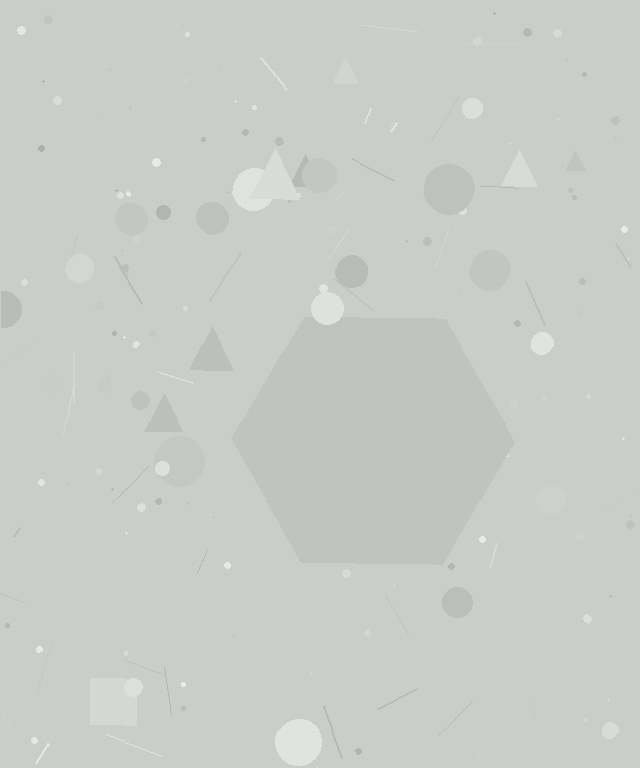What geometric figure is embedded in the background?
A hexagon is embedded in the background.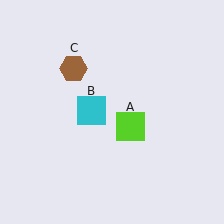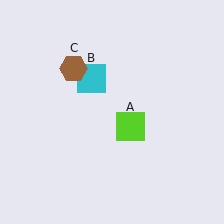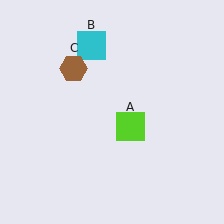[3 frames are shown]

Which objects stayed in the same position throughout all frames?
Lime square (object A) and brown hexagon (object C) remained stationary.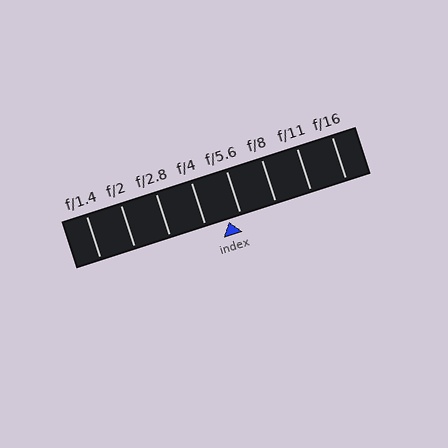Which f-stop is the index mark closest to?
The index mark is closest to f/5.6.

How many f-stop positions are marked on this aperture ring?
There are 8 f-stop positions marked.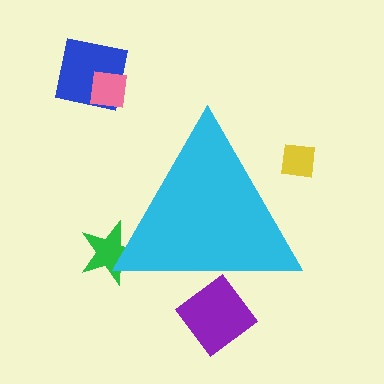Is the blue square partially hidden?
No, the blue square is fully visible.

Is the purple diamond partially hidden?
Yes, the purple diamond is partially hidden behind the cyan triangle.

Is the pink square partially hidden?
No, the pink square is fully visible.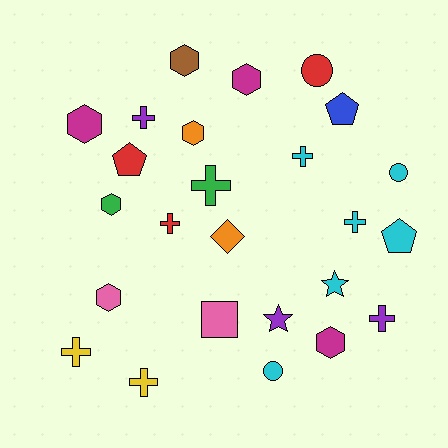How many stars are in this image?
There are 2 stars.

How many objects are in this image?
There are 25 objects.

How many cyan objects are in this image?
There are 6 cyan objects.